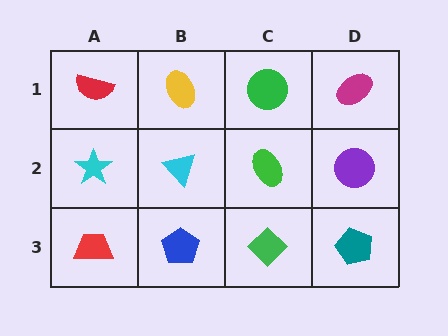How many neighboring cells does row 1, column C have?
3.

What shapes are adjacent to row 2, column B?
A yellow ellipse (row 1, column B), a blue pentagon (row 3, column B), a cyan star (row 2, column A), a green ellipse (row 2, column C).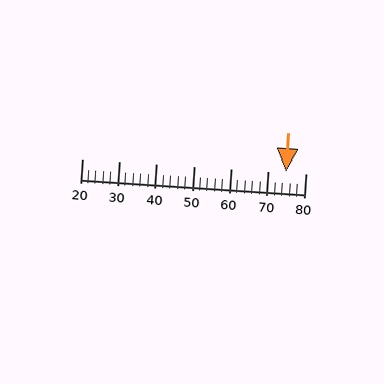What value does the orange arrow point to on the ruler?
The orange arrow points to approximately 75.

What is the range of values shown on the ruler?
The ruler shows values from 20 to 80.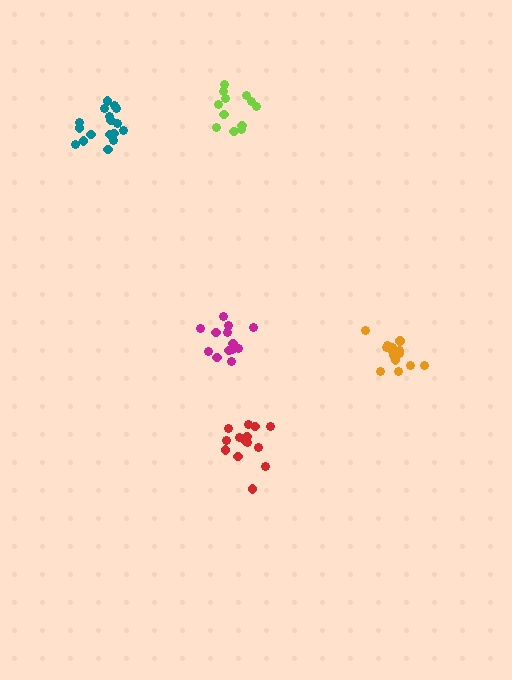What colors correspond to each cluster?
The clusters are colored: lime, magenta, red, teal, orange.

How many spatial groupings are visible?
There are 5 spatial groupings.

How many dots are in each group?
Group 1: 12 dots, Group 2: 13 dots, Group 3: 16 dots, Group 4: 18 dots, Group 5: 14 dots (73 total).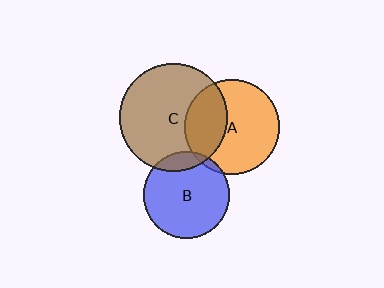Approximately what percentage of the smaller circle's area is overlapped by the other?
Approximately 5%.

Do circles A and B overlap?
Yes.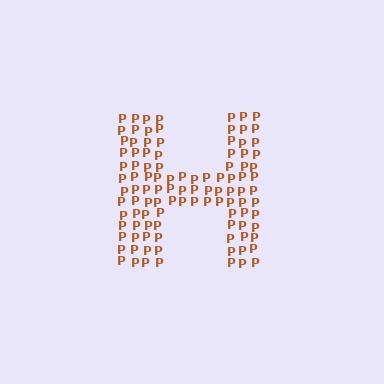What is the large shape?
The large shape is the letter H.